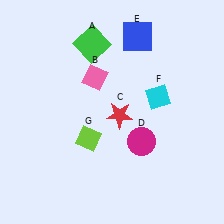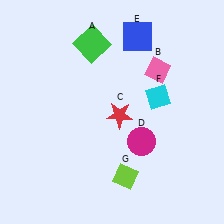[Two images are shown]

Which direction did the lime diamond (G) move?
The lime diamond (G) moved down.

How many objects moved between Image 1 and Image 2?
2 objects moved between the two images.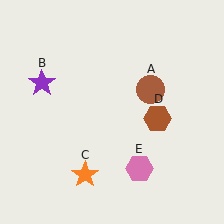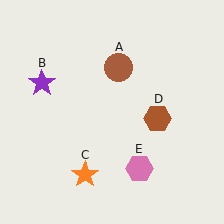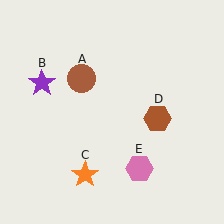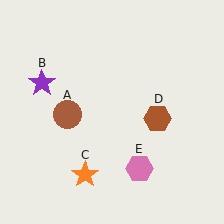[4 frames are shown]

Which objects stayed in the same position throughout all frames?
Purple star (object B) and orange star (object C) and brown hexagon (object D) and pink hexagon (object E) remained stationary.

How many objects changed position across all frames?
1 object changed position: brown circle (object A).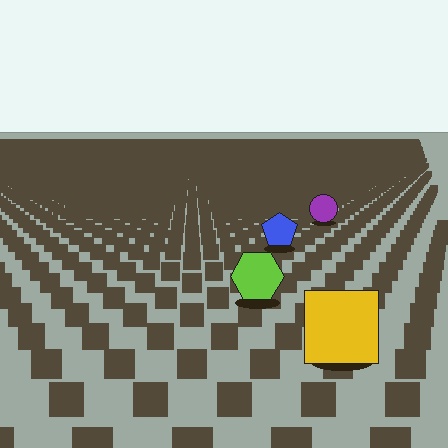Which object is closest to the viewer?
The yellow square is closest. The texture marks near it are larger and more spread out.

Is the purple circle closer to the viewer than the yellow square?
No. The yellow square is closer — you can tell from the texture gradient: the ground texture is coarser near it.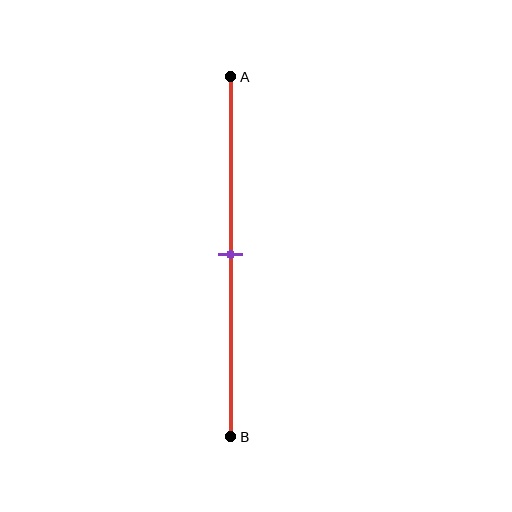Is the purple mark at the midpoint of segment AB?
Yes, the mark is approximately at the midpoint.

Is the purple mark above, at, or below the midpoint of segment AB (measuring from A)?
The purple mark is approximately at the midpoint of segment AB.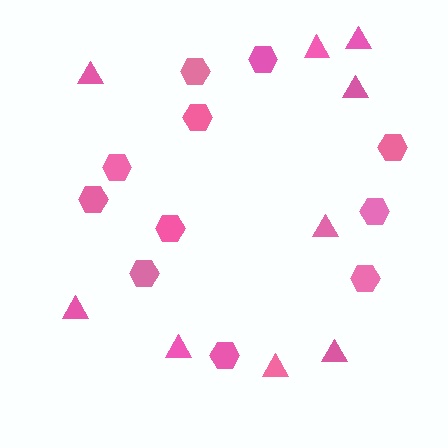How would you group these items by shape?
There are 2 groups: one group of triangles (9) and one group of hexagons (11).